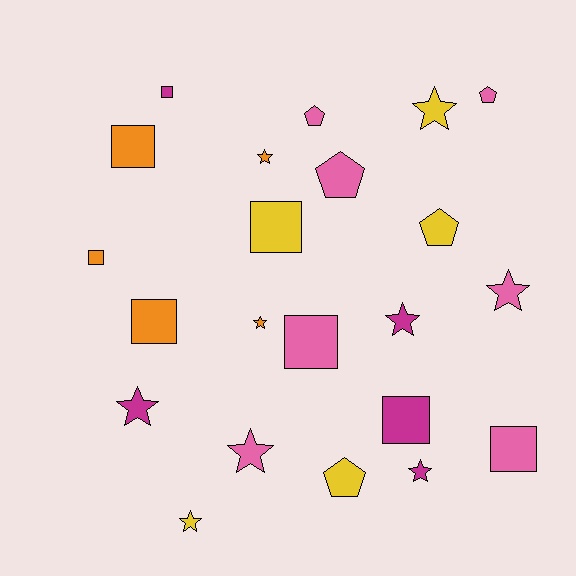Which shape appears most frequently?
Star, with 9 objects.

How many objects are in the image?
There are 22 objects.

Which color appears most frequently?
Pink, with 7 objects.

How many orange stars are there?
There are 2 orange stars.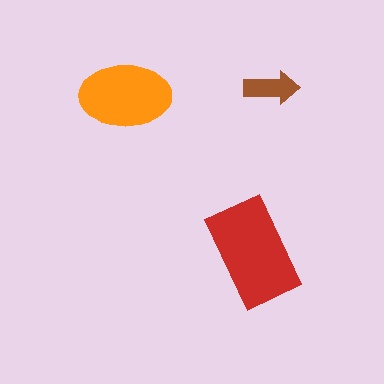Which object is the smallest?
The brown arrow.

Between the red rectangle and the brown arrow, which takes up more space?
The red rectangle.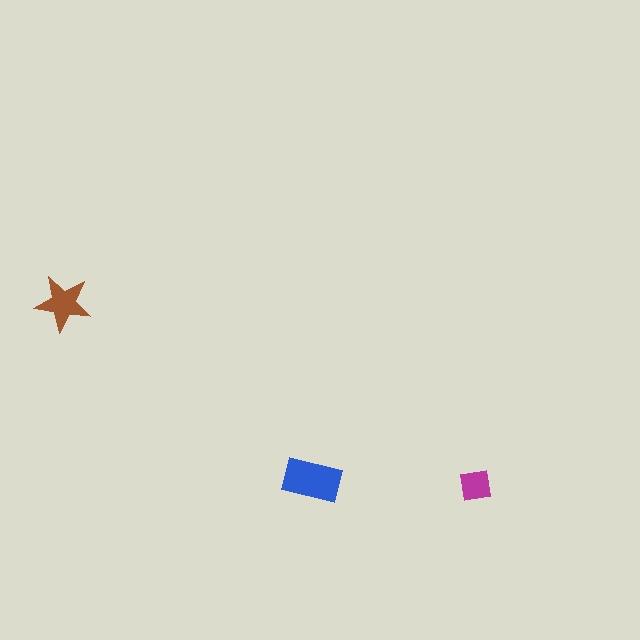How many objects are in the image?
There are 3 objects in the image.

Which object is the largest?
The blue rectangle.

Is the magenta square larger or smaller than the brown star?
Smaller.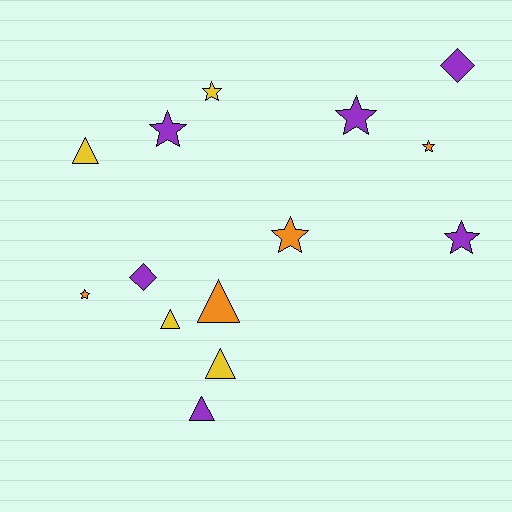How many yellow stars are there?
There is 1 yellow star.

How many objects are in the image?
There are 14 objects.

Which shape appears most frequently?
Star, with 7 objects.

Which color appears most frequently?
Purple, with 6 objects.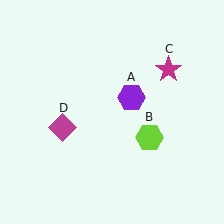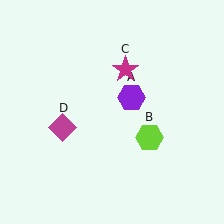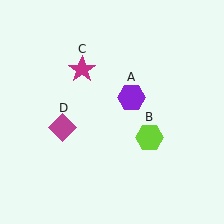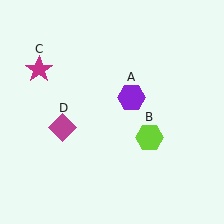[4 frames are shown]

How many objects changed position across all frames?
1 object changed position: magenta star (object C).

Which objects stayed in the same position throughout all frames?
Purple hexagon (object A) and lime hexagon (object B) and magenta diamond (object D) remained stationary.